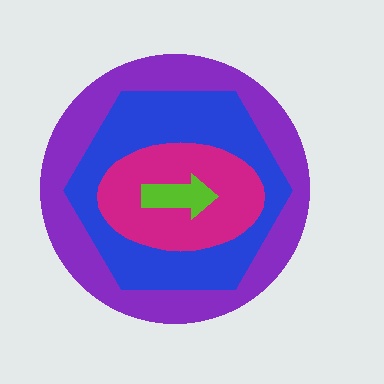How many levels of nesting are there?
4.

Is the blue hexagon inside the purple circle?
Yes.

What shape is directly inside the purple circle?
The blue hexagon.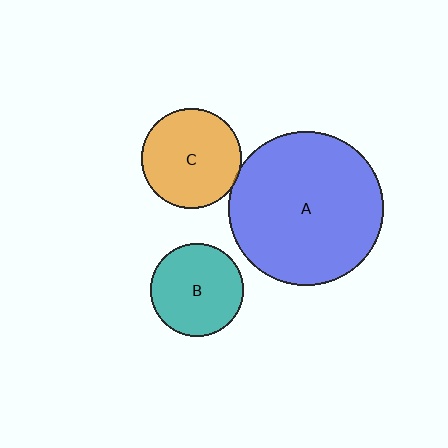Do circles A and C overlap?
Yes.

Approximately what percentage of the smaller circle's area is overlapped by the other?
Approximately 5%.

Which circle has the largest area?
Circle A (blue).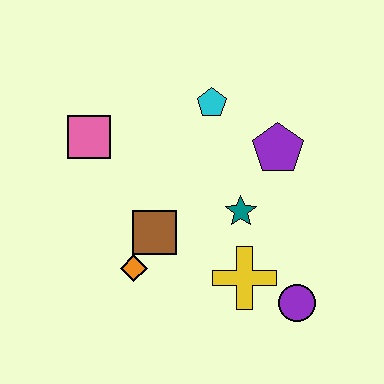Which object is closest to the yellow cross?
The purple circle is closest to the yellow cross.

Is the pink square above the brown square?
Yes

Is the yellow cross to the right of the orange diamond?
Yes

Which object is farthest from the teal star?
The pink square is farthest from the teal star.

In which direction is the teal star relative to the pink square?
The teal star is to the right of the pink square.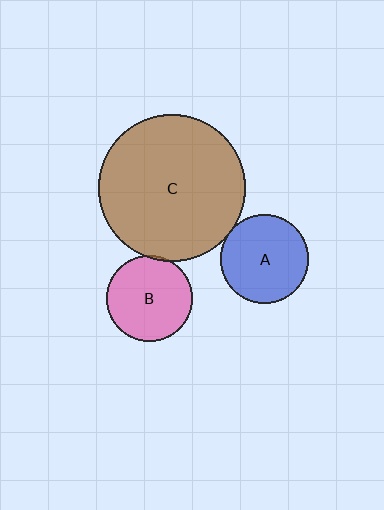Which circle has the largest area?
Circle C (brown).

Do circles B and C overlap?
Yes.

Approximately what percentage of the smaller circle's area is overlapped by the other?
Approximately 5%.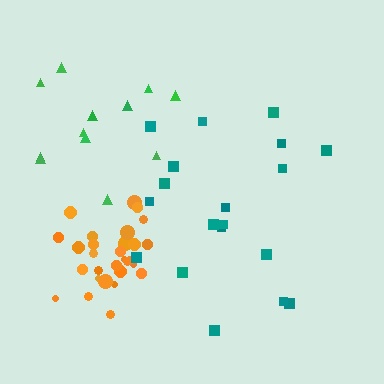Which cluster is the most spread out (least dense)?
Green.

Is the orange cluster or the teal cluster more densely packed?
Orange.